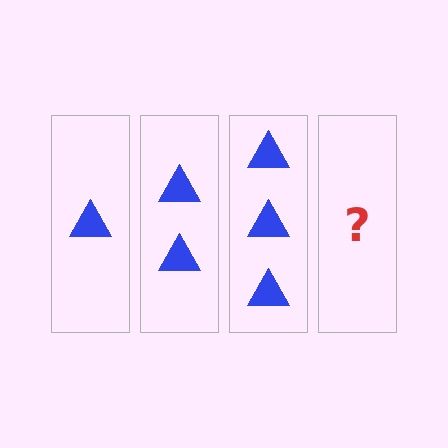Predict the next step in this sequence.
The next step is 4 triangles.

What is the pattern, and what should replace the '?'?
The pattern is that each step adds one more triangle. The '?' should be 4 triangles.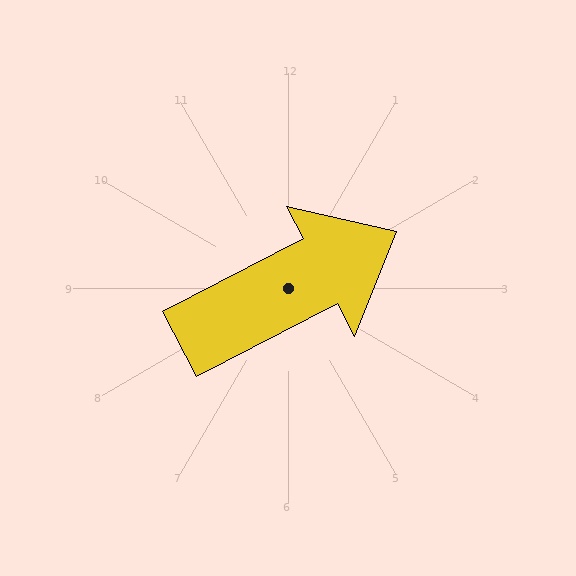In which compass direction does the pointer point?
Northeast.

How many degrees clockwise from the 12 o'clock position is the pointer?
Approximately 63 degrees.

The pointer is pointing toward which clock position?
Roughly 2 o'clock.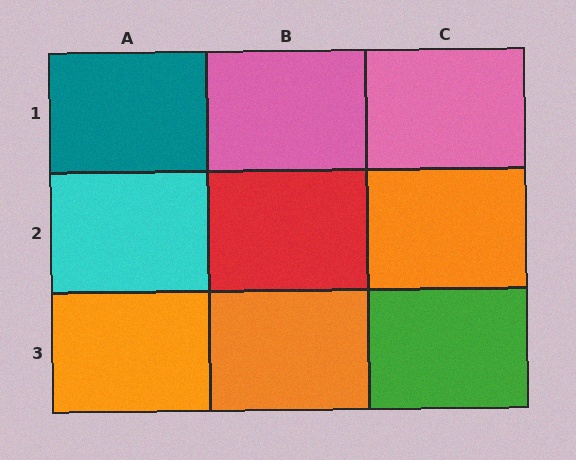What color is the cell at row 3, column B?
Orange.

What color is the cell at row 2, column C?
Orange.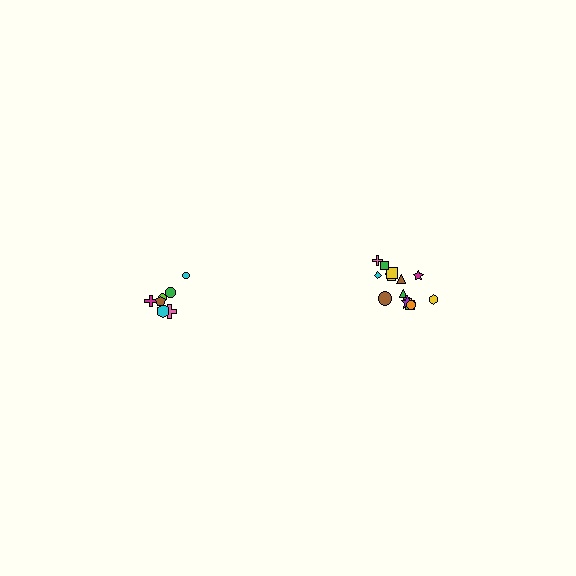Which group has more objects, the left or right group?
The right group.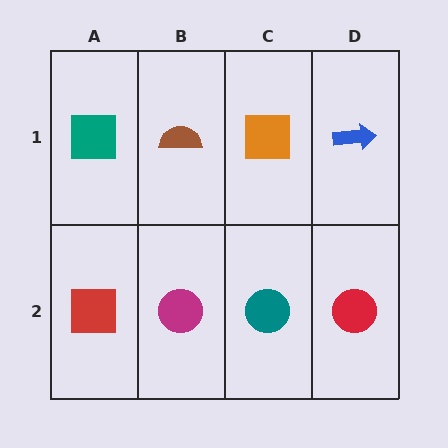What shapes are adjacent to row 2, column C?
An orange square (row 1, column C), a magenta circle (row 2, column B), a red circle (row 2, column D).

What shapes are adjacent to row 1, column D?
A red circle (row 2, column D), an orange square (row 1, column C).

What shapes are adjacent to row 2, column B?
A brown semicircle (row 1, column B), a red square (row 2, column A), a teal circle (row 2, column C).